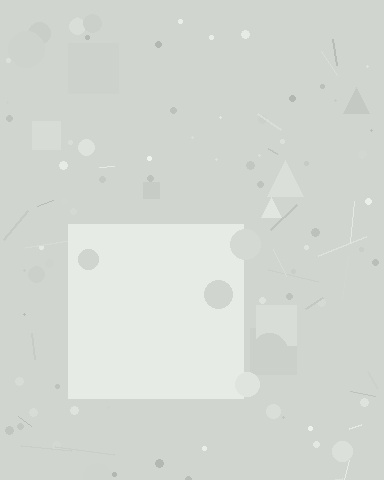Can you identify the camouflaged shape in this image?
The camouflaged shape is a square.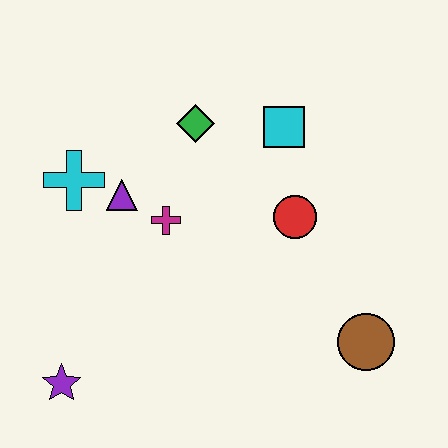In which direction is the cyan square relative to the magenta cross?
The cyan square is to the right of the magenta cross.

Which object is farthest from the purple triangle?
The brown circle is farthest from the purple triangle.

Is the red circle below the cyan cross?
Yes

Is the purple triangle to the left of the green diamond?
Yes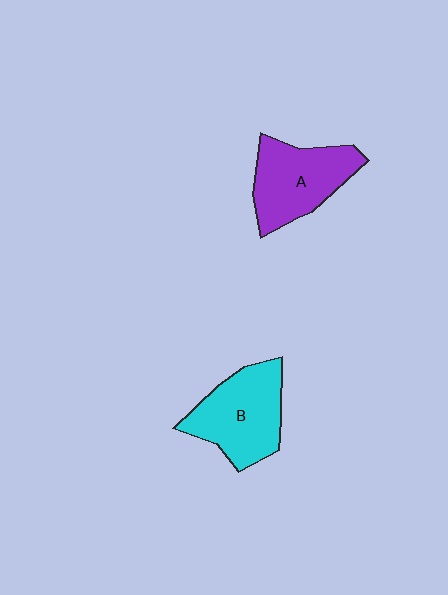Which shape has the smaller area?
Shape A (purple).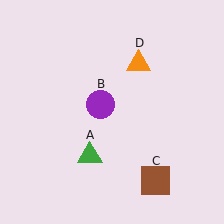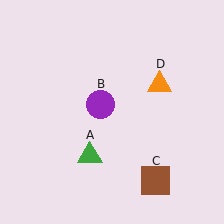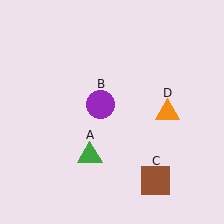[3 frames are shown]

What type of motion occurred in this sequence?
The orange triangle (object D) rotated clockwise around the center of the scene.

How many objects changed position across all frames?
1 object changed position: orange triangle (object D).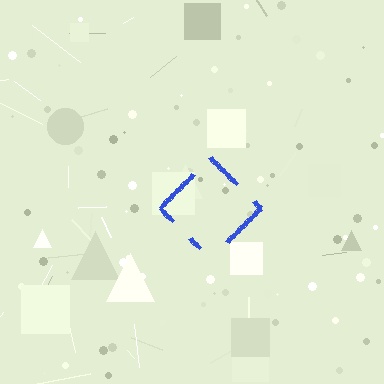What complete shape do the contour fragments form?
The contour fragments form a diamond.